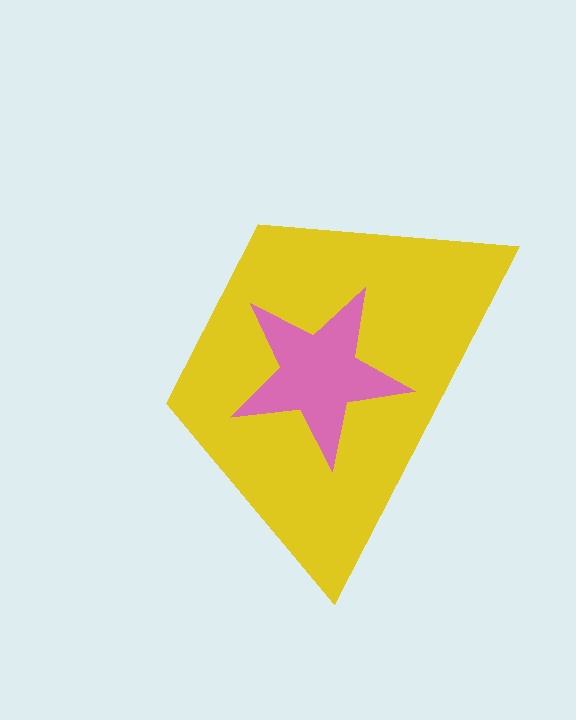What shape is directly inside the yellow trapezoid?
The pink star.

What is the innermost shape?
The pink star.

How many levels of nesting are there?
2.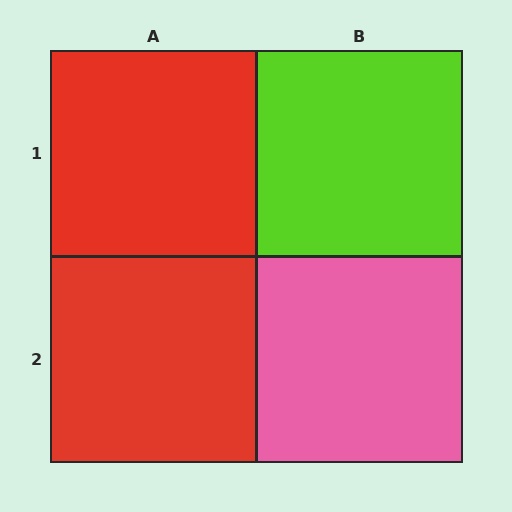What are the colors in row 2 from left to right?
Red, pink.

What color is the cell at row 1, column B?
Lime.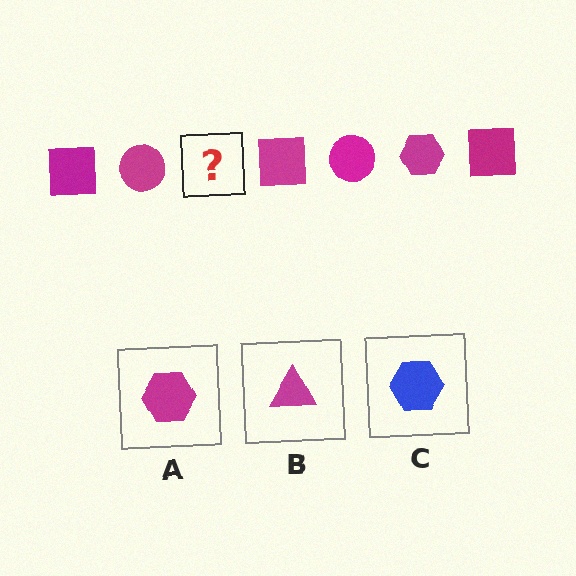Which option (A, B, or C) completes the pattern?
A.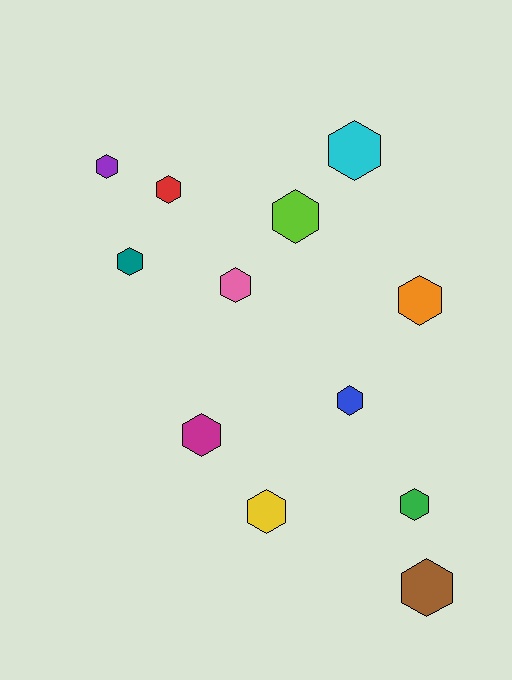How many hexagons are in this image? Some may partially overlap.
There are 12 hexagons.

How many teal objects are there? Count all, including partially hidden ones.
There is 1 teal object.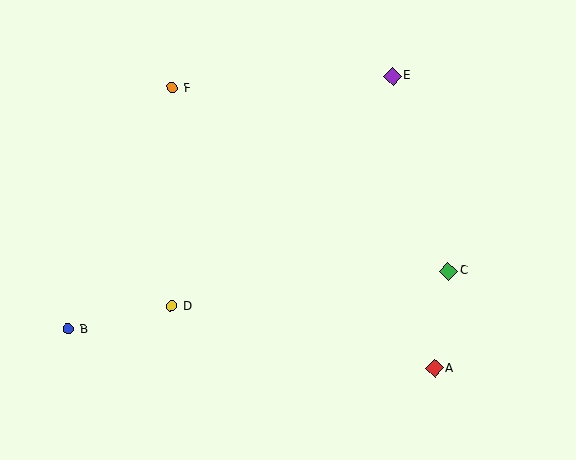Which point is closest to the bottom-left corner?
Point B is closest to the bottom-left corner.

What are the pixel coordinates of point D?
Point D is at (171, 306).